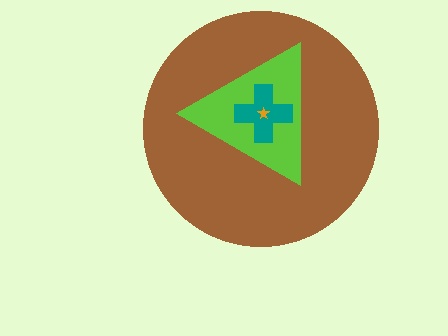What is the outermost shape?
The brown circle.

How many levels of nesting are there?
4.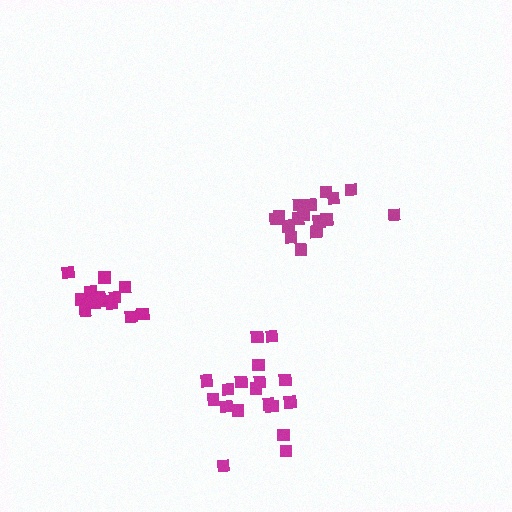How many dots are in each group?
Group 1: 13 dots, Group 2: 17 dots, Group 3: 19 dots (49 total).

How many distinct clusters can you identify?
There are 3 distinct clusters.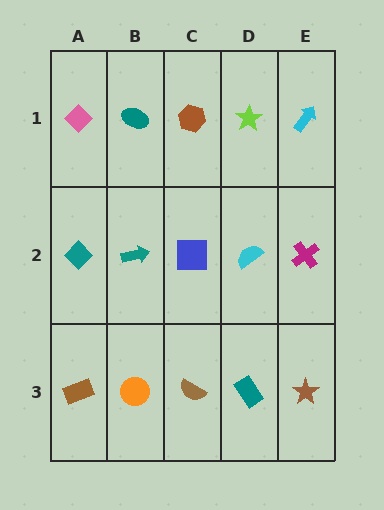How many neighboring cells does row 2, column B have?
4.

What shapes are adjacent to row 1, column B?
A teal arrow (row 2, column B), a pink diamond (row 1, column A), a brown hexagon (row 1, column C).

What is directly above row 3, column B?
A teal arrow.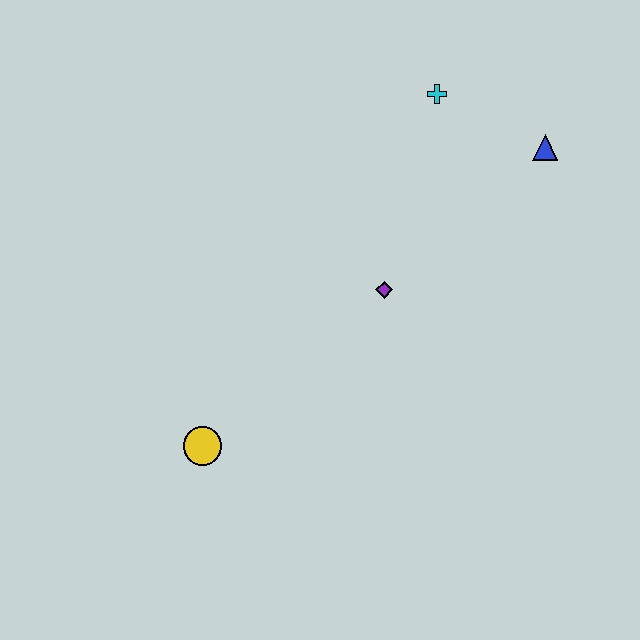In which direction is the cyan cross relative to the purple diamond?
The cyan cross is above the purple diamond.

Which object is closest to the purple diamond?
The cyan cross is closest to the purple diamond.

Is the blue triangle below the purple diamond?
No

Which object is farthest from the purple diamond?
The yellow circle is farthest from the purple diamond.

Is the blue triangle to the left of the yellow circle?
No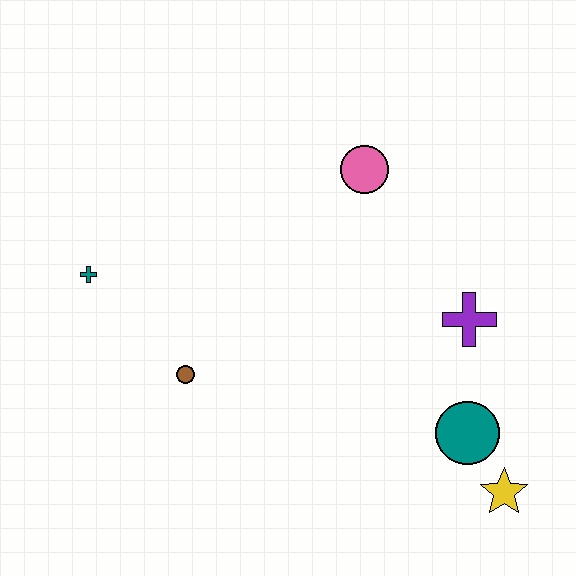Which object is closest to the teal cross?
The brown circle is closest to the teal cross.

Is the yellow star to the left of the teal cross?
No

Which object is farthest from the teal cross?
The yellow star is farthest from the teal cross.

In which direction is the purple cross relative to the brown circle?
The purple cross is to the right of the brown circle.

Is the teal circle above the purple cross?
No